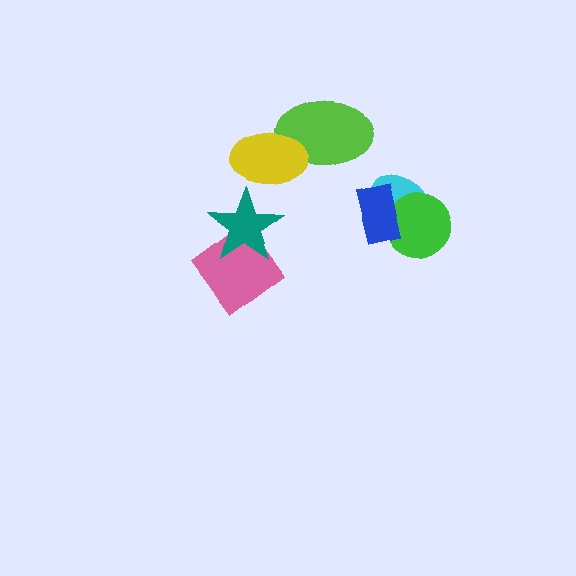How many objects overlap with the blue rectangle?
2 objects overlap with the blue rectangle.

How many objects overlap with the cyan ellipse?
2 objects overlap with the cyan ellipse.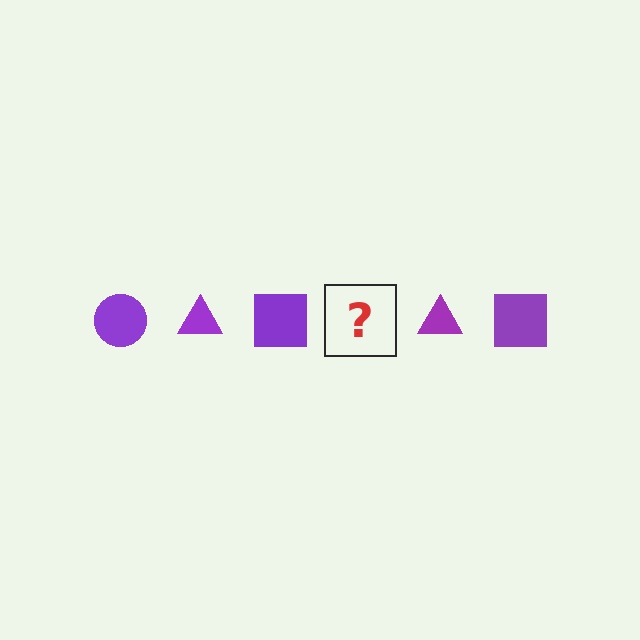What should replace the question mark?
The question mark should be replaced with a purple circle.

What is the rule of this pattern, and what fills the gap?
The rule is that the pattern cycles through circle, triangle, square shapes in purple. The gap should be filled with a purple circle.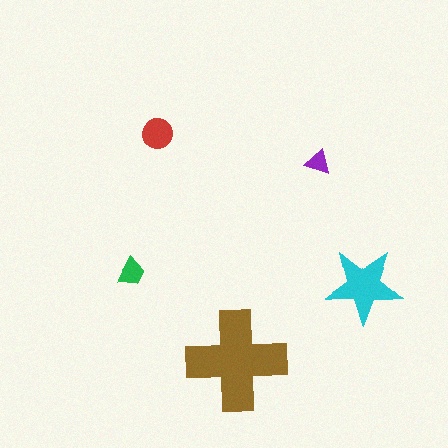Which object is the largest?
The brown cross.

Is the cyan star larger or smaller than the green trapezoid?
Larger.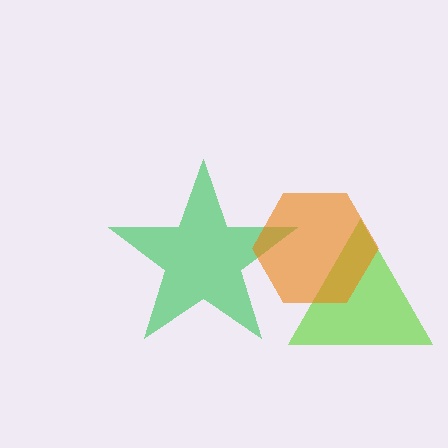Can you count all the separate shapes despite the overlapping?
Yes, there are 3 separate shapes.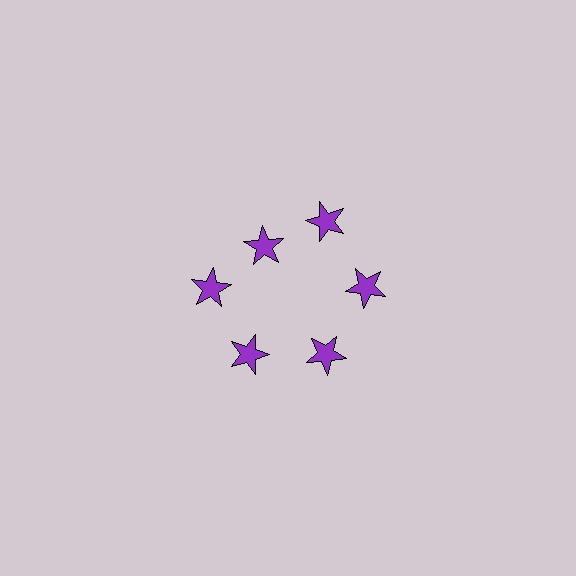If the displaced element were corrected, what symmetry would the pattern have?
It would have 6-fold rotational symmetry — the pattern would map onto itself every 60 degrees.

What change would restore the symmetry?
The symmetry would be restored by moving it outward, back onto the ring so that all 6 stars sit at equal angles and equal distance from the center.